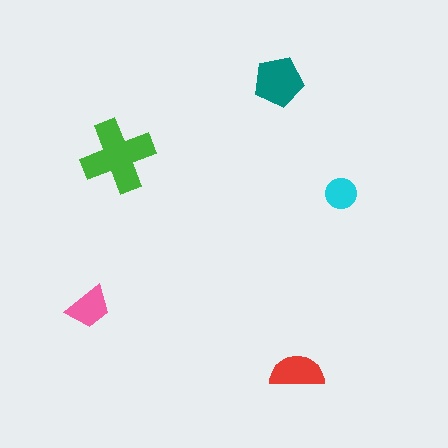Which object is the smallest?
The cyan circle.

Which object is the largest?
The green cross.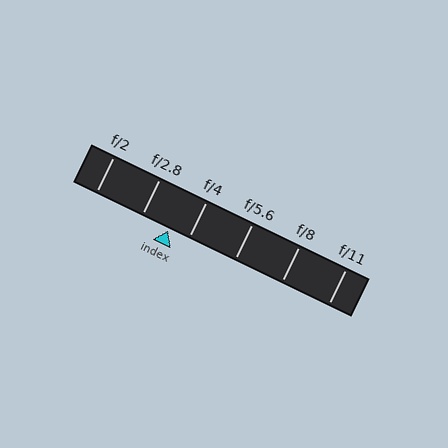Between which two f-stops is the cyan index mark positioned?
The index mark is between f/2.8 and f/4.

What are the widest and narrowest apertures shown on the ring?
The widest aperture shown is f/2 and the narrowest is f/11.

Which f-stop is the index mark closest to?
The index mark is closest to f/4.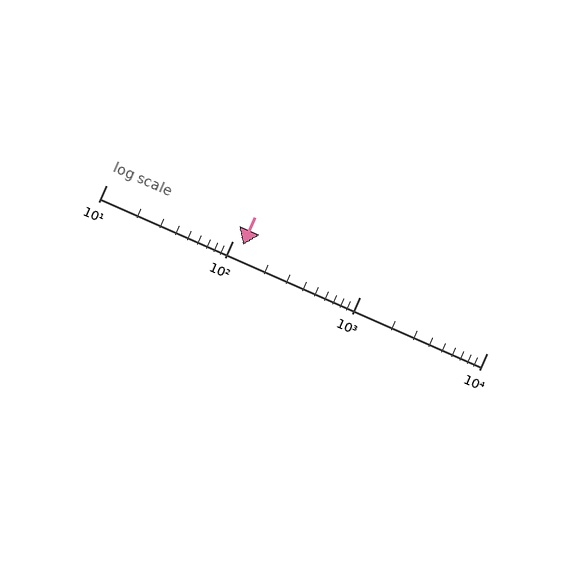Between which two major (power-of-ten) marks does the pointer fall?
The pointer is between 100 and 1000.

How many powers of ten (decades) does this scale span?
The scale spans 3 decades, from 10 to 10000.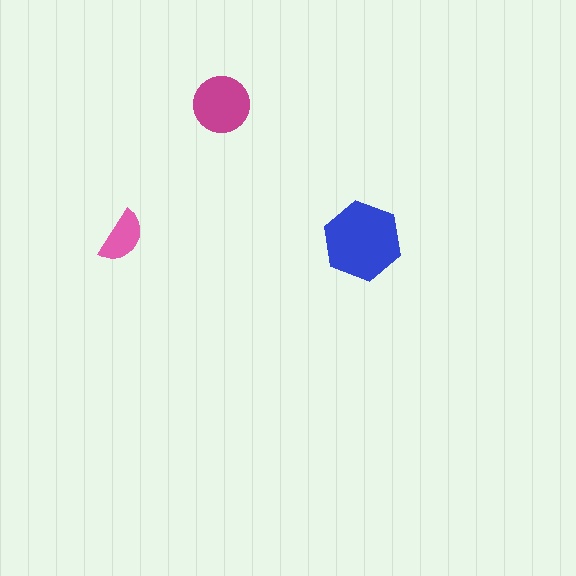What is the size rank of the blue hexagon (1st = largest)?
1st.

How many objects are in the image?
There are 3 objects in the image.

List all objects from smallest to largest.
The pink semicircle, the magenta circle, the blue hexagon.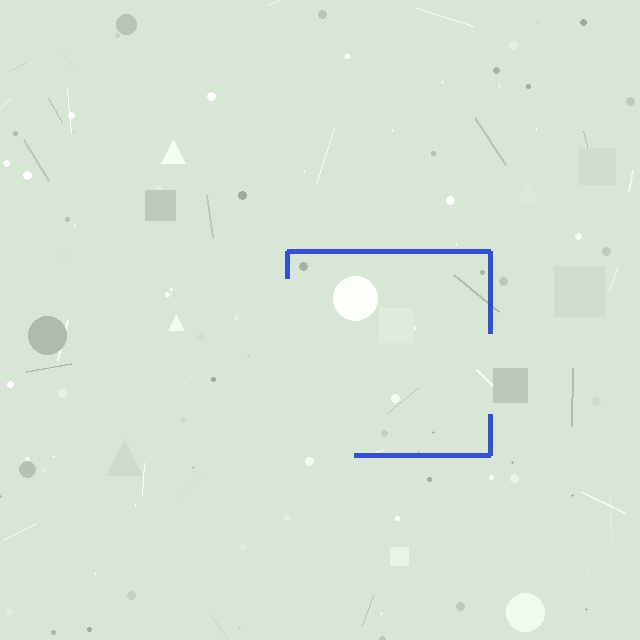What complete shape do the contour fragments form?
The contour fragments form a square.